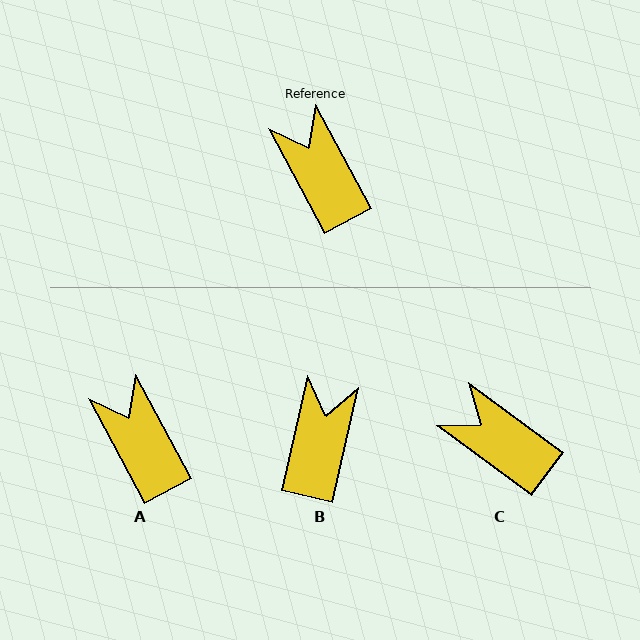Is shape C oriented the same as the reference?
No, it is off by about 26 degrees.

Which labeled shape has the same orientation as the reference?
A.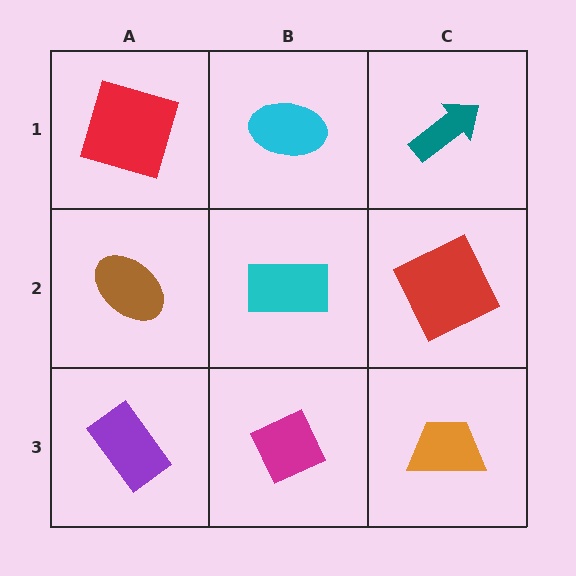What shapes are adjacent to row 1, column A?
A brown ellipse (row 2, column A), a cyan ellipse (row 1, column B).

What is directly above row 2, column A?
A red square.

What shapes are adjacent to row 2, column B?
A cyan ellipse (row 1, column B), a magenta diamond (row 3, column B), a brown ellipse (row 2, column A), a red square (row 2, column C).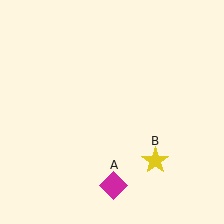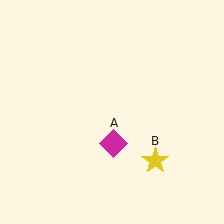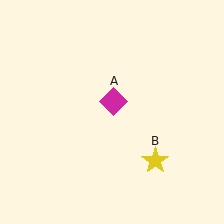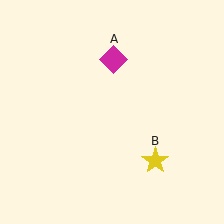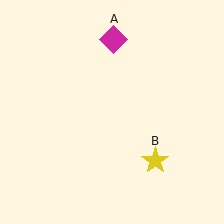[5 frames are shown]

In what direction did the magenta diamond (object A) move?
The magenta diamond (object A) moved up.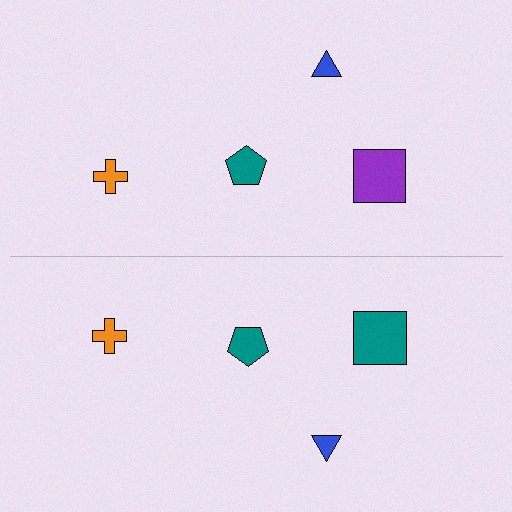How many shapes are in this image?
There are 8 shapes in this image.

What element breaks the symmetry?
The teal square on the bottom side breaks the symmetry — its mirror counterpart is purple.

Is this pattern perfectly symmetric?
No, the pattern is not perfectly symmetric. The teal square on the bottom side breaks the symmetry — its mirror counterpart is purple.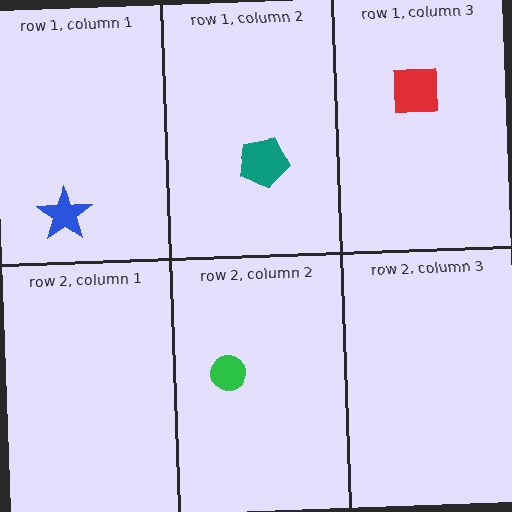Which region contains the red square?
The row 1, column 3 region.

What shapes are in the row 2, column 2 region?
The green circle.